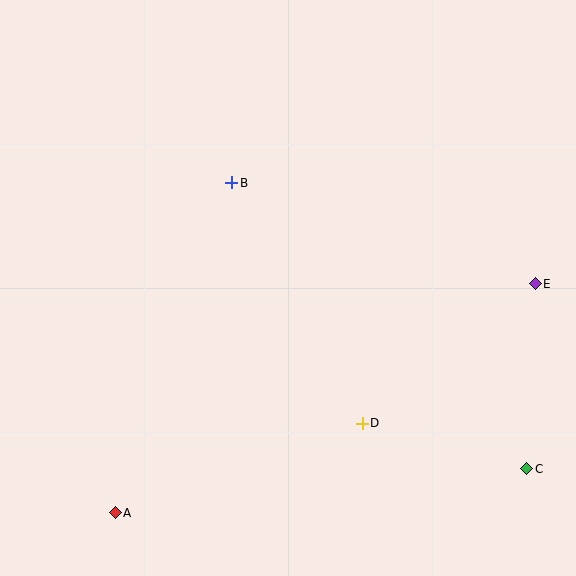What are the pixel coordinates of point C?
Point C is at (527, 469).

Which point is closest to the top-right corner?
Point E is closest to the top-right corner.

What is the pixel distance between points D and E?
The distance between D and E is 222 pixels.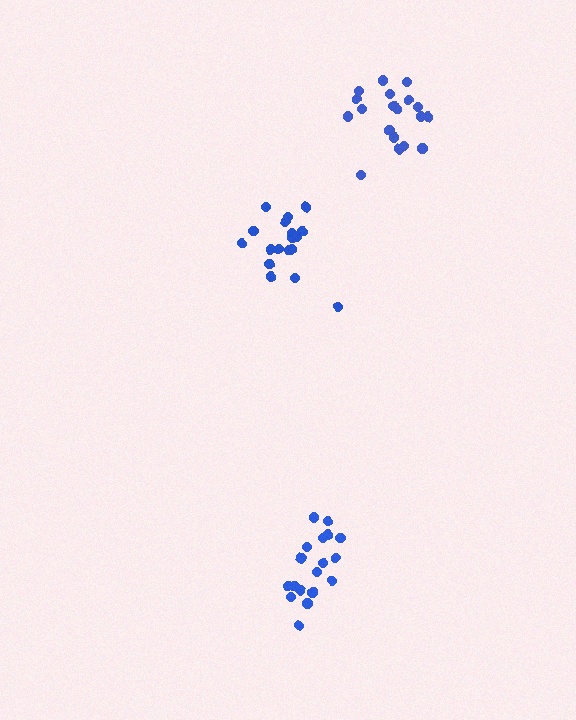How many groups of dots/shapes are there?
There are 3 groups.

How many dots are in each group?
Group 1: 18 dots, Group 2: 18 dots, Group 3: 19 dots (55 total).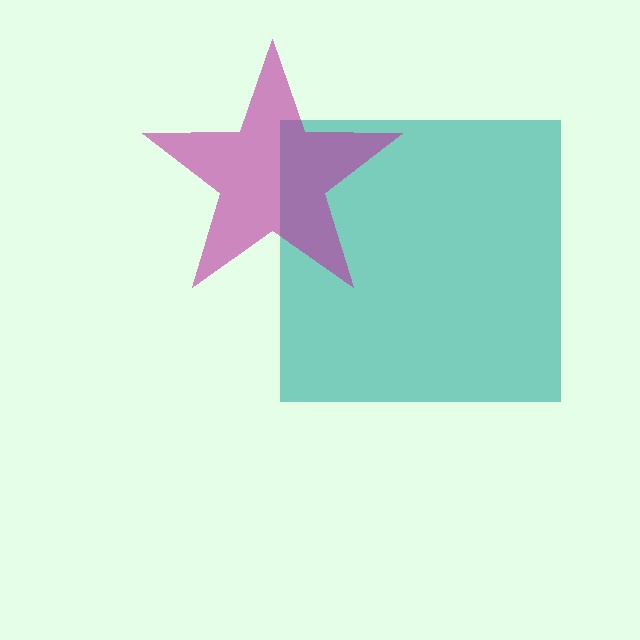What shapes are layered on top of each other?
The layered shapes are: a teal square, a magenta star.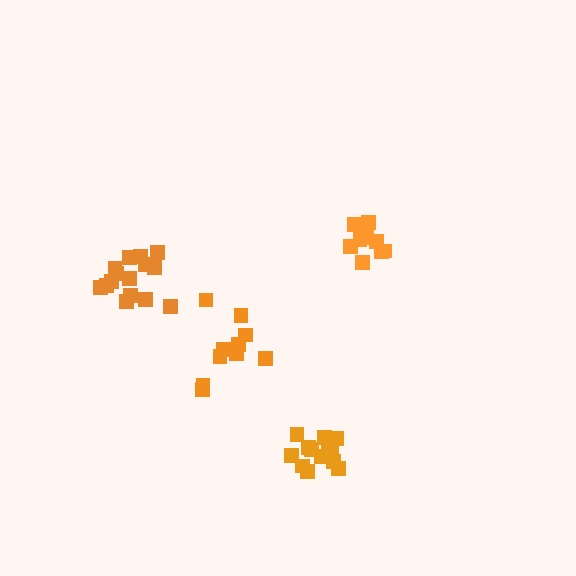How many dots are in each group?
Group 1: 13 dots, Group 2: 9 dots, Group 3: 15 dots, Group 4: 10 dots (47 total).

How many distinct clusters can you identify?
There are 4 distinct clusters.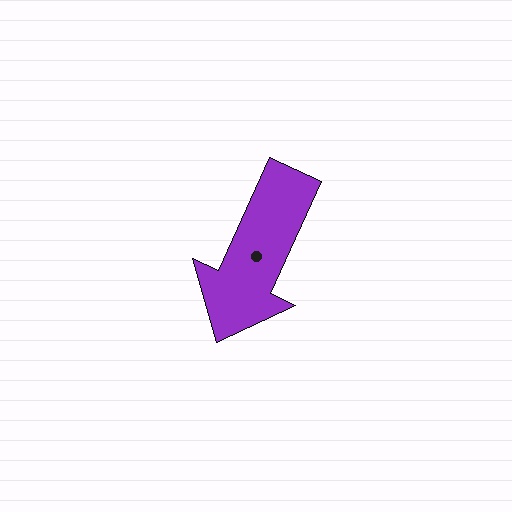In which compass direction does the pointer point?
Southwest.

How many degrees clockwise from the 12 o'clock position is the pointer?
Approximately 205 degrees.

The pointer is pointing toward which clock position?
Roughly 7 o'clock.